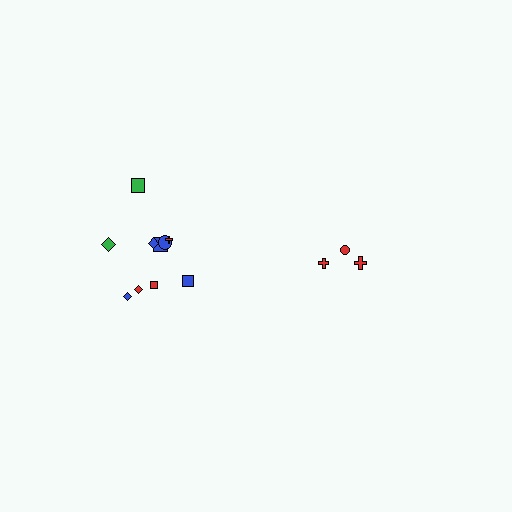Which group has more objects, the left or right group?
The left group.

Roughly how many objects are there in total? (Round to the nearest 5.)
Roughly 15 objects in total.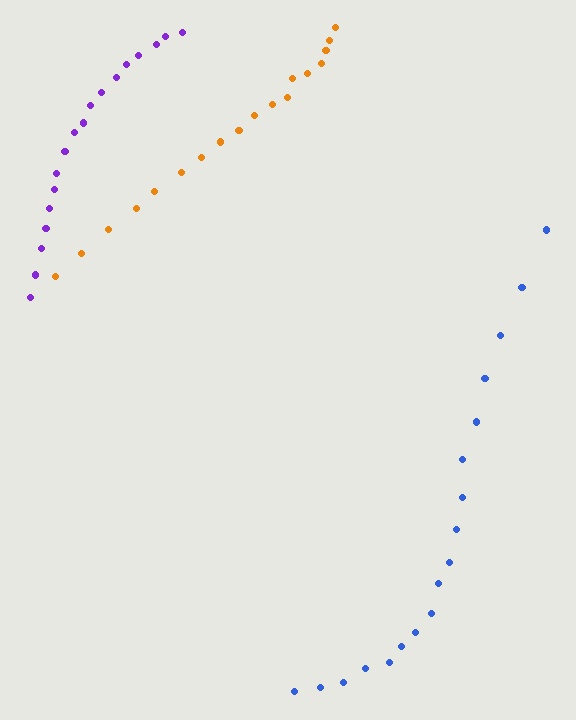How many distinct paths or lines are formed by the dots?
There are 3 distinct paths.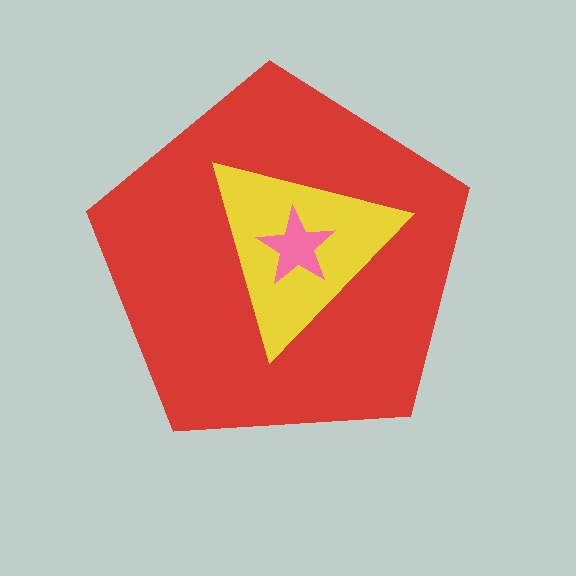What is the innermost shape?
The pink star.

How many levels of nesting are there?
3.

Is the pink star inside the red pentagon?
Yes.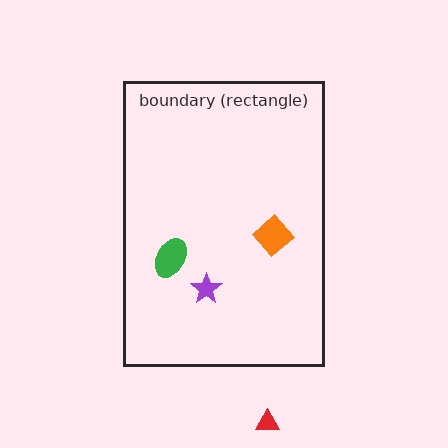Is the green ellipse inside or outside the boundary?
Inside.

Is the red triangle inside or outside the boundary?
Outside.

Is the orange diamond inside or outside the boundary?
Inside.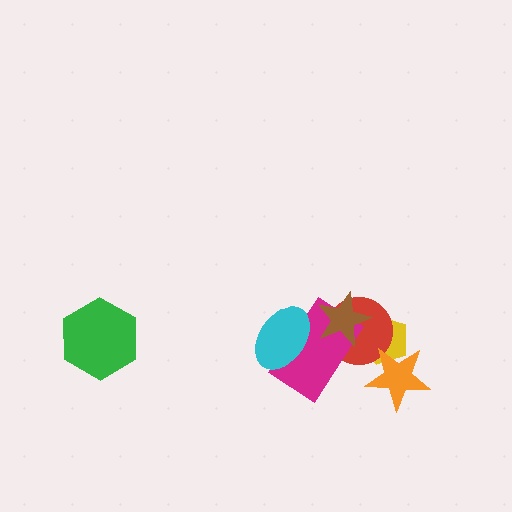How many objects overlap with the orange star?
2 objects overlap with the orange star.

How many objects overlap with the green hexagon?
0 objects overlap with the green hexagon.